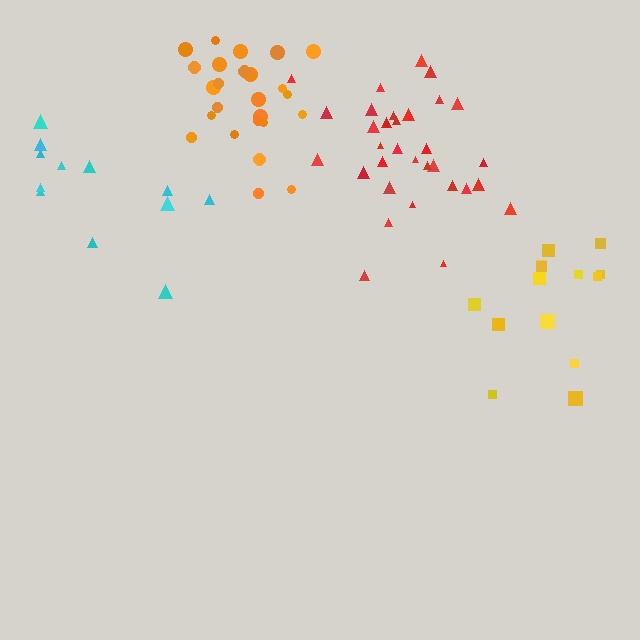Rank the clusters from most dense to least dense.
orange, red, yellow, cyan.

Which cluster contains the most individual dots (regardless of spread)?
Red (32).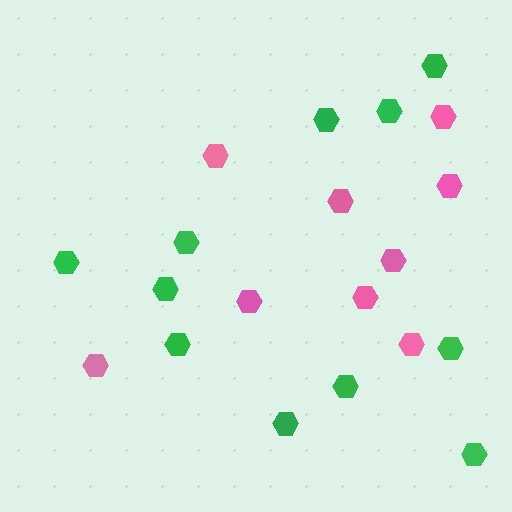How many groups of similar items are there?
There are 2 groups: one group of green hexagons (11) and one group of pink hexagons (9).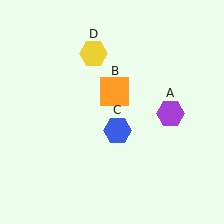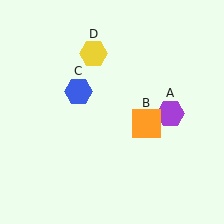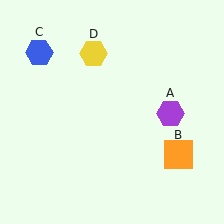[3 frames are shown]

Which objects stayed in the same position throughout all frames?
Purple hexagon (object A) and yellow hexagon (object D) remained stationary.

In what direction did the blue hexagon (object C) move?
The blue hexagon (object C) moved up and to the left.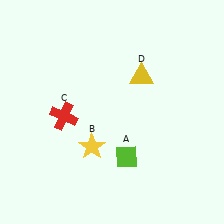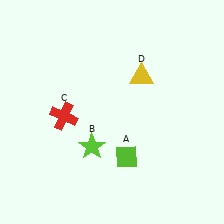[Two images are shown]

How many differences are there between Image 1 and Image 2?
There is 1 difference between the two images.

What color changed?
The star (B) changed from yellow in Image 1 to lime in Image 2.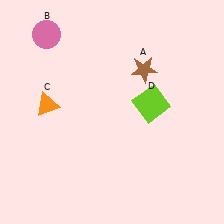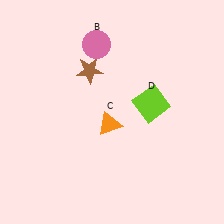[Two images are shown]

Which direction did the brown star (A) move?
The brown star (A) moved left.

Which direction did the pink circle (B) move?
The pink circle (B) moved right.